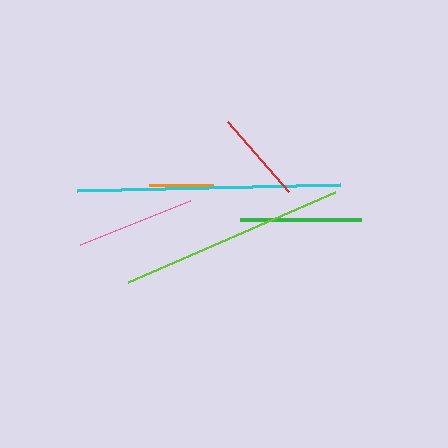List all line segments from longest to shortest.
From longest to shortest: cyan, lime, green, pink, red, orange.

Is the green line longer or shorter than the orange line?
The green line is longer than the orange line.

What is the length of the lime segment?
The lime segment is approximately 226 pixels long.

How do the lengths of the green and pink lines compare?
The green and pink lines are approximately the same length.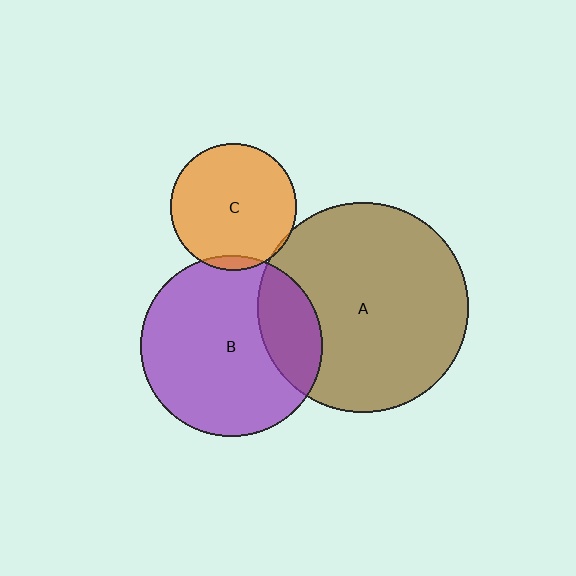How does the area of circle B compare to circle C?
Approximately 2.1 times.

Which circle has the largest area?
Circle A (brown).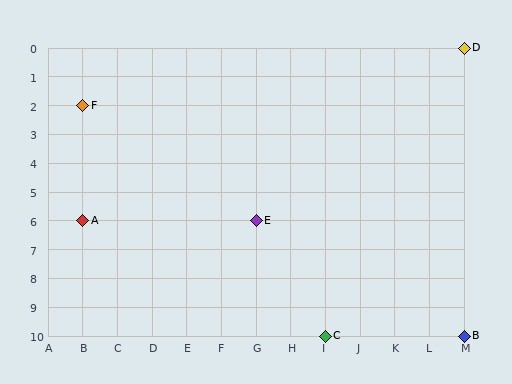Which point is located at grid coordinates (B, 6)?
Point A is at (B, 6).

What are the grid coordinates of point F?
Point F is at grid coordinates (B, 2).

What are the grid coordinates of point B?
Point B is at grid coordinates (M, 10).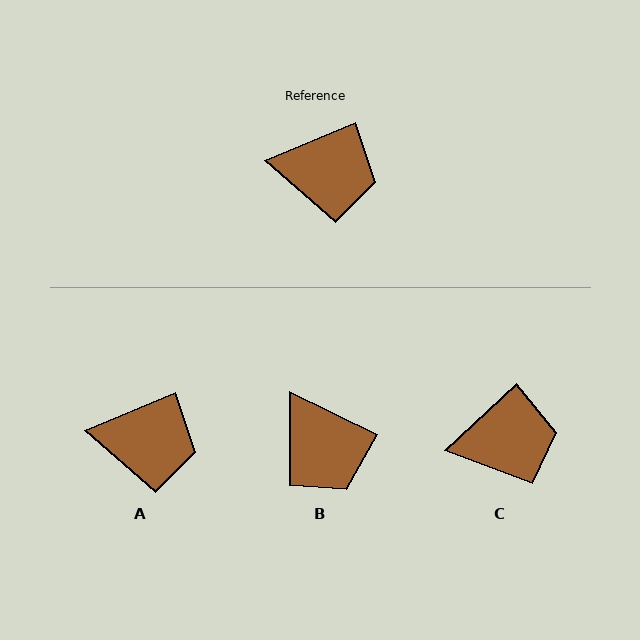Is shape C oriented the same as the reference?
No, it is off by about 20 degrees.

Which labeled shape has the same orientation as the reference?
A.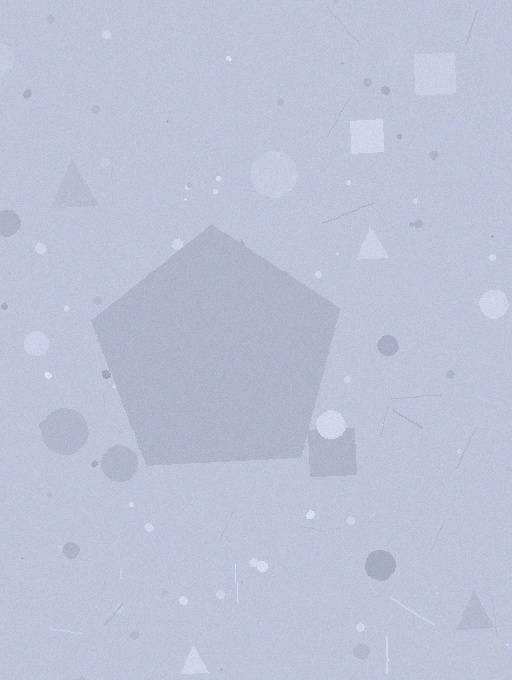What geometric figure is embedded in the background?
A pentagon is embedded in the background.